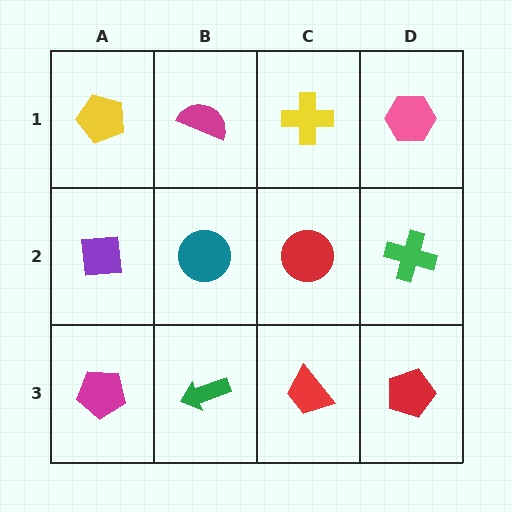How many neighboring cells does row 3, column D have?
2.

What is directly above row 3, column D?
A green cross.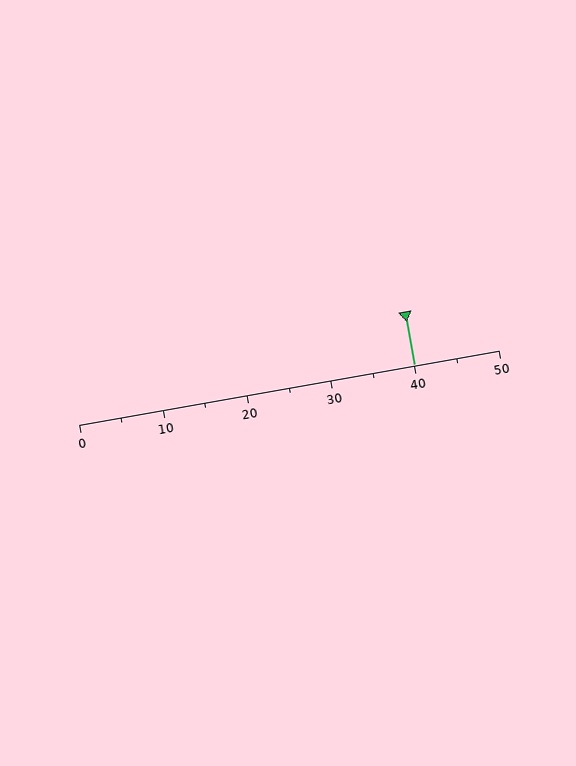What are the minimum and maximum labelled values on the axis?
The axis runs from 0 to 50.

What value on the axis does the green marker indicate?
The marker indicates approximately 40.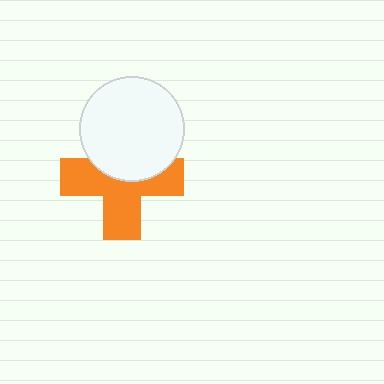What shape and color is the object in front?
The object in front is a white circle.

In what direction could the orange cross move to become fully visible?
The orange cross could move down. That would shift it out from behind the white circle entirely.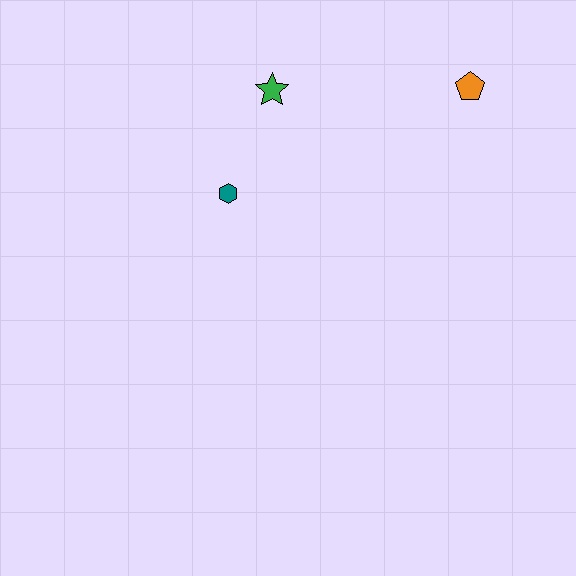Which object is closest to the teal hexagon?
The green star is closest to the teal hexagon.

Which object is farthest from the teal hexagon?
The orange pentagon is farthest from the teal hexagon.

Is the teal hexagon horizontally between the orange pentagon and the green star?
No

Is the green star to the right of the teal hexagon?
Yes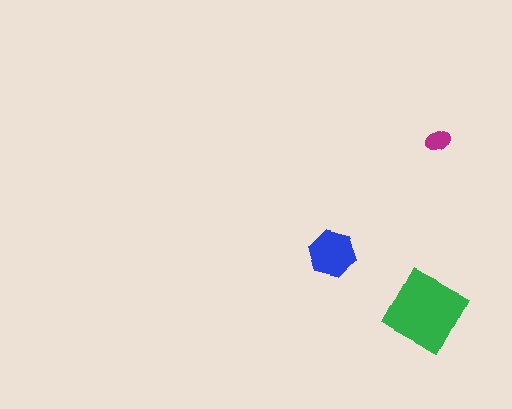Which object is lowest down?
The green diamond is bottommost.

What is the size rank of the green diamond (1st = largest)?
1st.